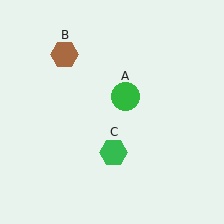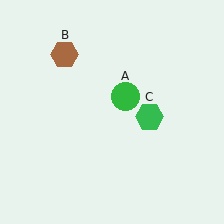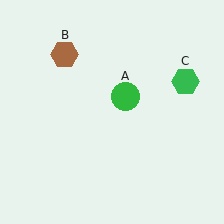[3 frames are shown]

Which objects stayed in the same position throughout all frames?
Green circle (object A) and brown hexagon (object B) remained stationary.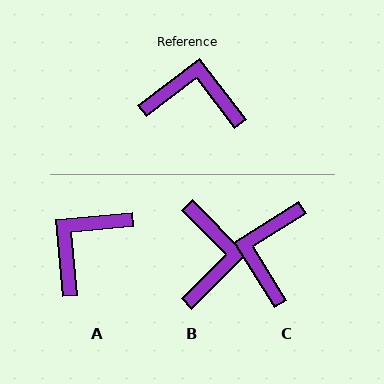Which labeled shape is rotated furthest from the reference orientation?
C, about 85 degrees away.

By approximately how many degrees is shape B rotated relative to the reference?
Approximately 83 degrees clockwise.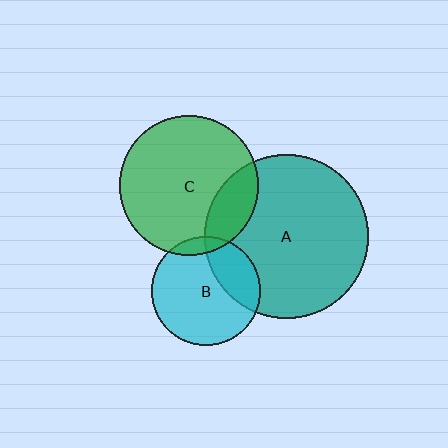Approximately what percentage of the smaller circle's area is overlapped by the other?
Approximately 10%.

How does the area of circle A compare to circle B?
Approximately 2.2 times.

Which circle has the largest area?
Circle A (teal).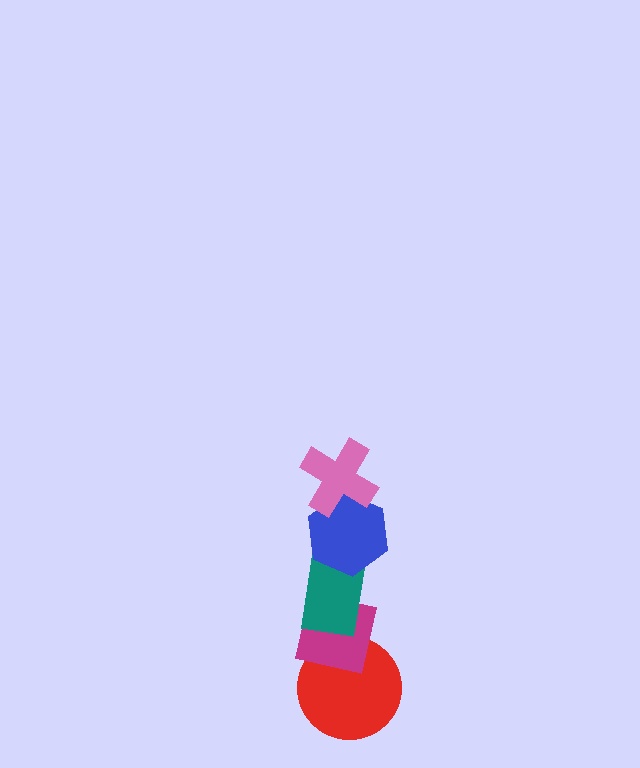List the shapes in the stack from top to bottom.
From top to bottom: the pink cross, the blue hexagon, the teal rectangle, the magenta square, the red circle.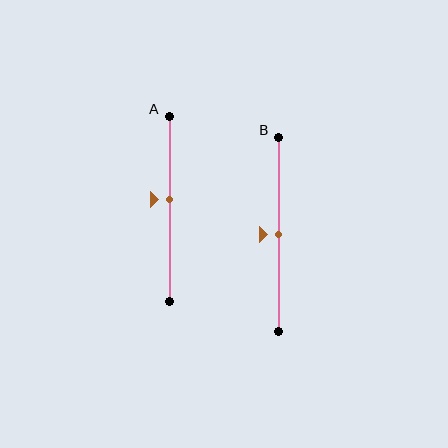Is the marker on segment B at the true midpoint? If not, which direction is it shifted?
Yes, the marker on segment B is at the true midpoint.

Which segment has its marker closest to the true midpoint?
Segment B has its marker closest to the true midpoint.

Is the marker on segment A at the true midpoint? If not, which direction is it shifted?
No, the marker on segment A is shifted upward by about 5% of the segment length.